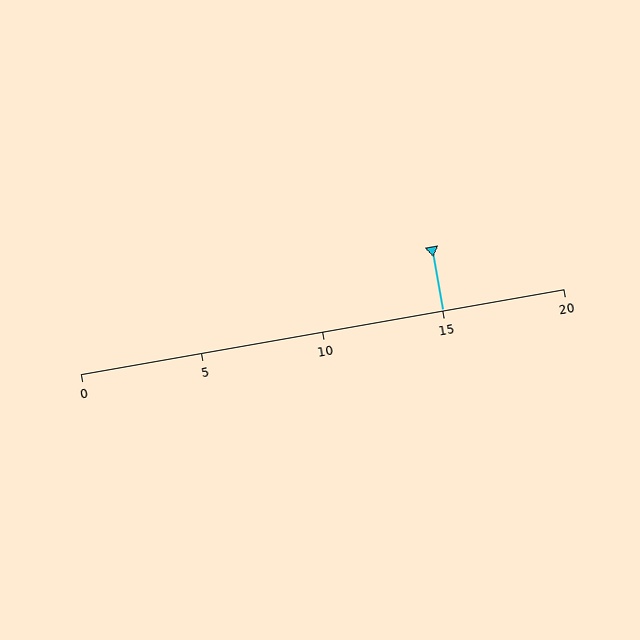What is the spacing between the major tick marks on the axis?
The major ticks are spaced 5 apart.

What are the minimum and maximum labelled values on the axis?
The axis runs from 0 to 20.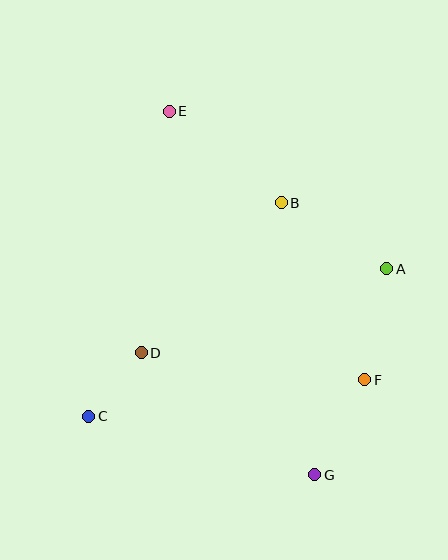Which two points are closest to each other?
Points C and D are closest to each other.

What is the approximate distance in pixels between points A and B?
The distance between A and B is approximately 125 pixels.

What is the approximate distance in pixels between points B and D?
The distance between B and D is approximately 205 pixels.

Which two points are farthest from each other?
Points E and G are farthest from each other.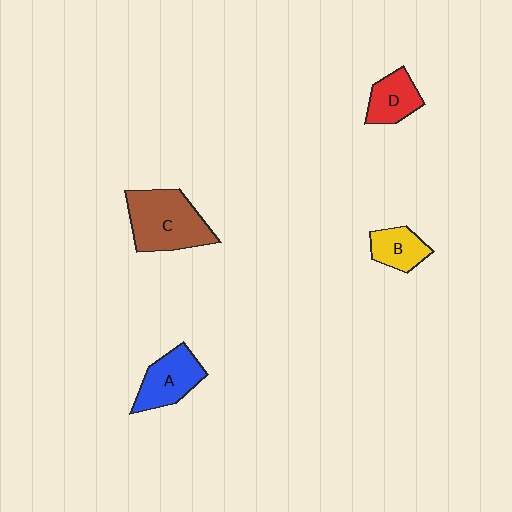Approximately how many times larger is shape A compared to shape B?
Approximately 1.4 times.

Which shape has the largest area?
Shape C (brown).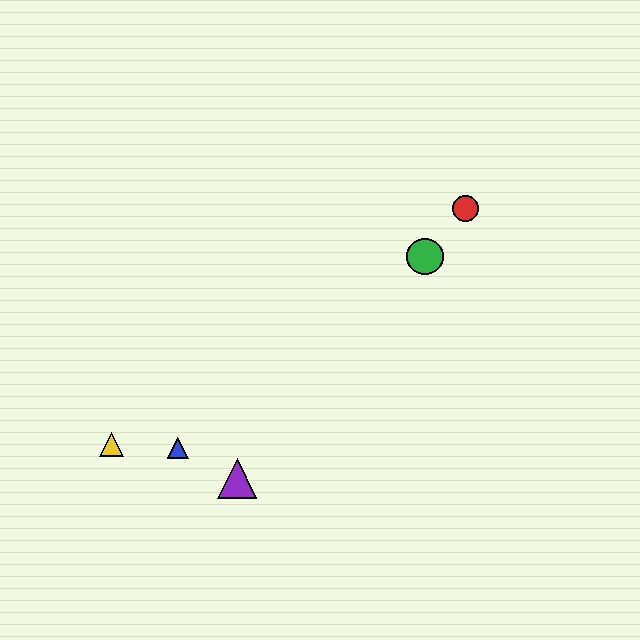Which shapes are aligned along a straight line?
The red circle, the green circle, the purple triangle are aligned along a straight line.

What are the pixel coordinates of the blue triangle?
The blue triangle is at (178, 448).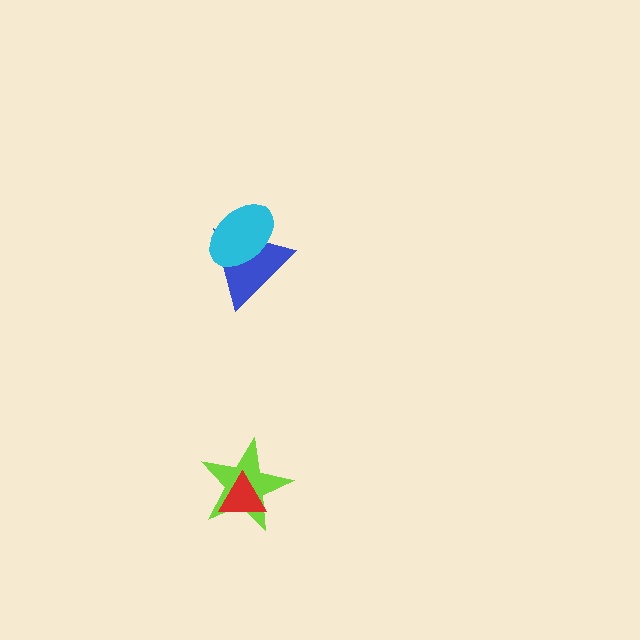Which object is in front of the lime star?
The red triangle is in front of the lime star.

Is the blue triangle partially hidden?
Yes, it is partially covered by another shape.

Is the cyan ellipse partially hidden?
No, no other shape covers it.